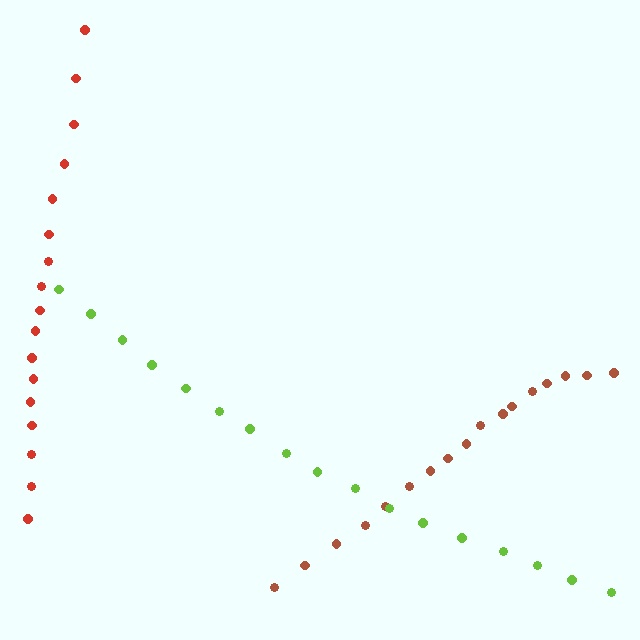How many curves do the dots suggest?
There are 3 distinct paths.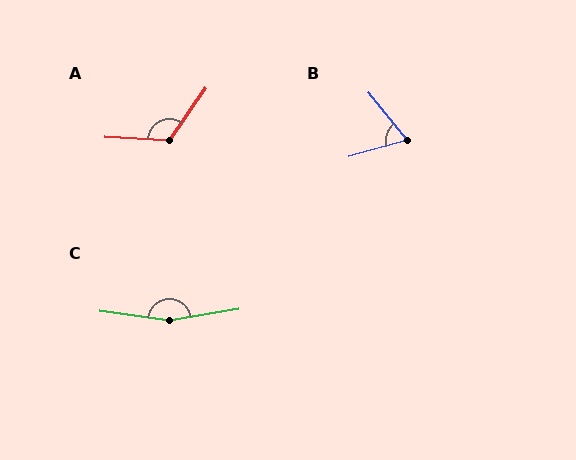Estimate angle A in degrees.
Approximately 122 degrees.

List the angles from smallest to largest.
B (67°), A (122°), C (163°).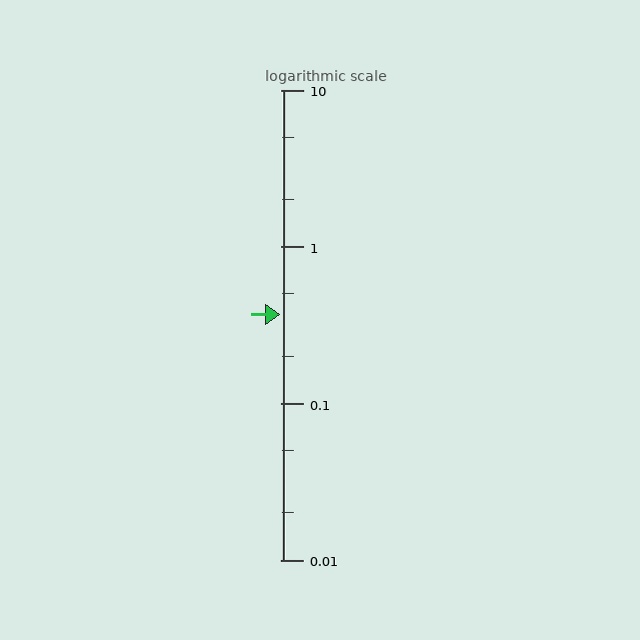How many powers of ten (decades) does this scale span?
The scale spans 3 decades, from 0.01 to 10.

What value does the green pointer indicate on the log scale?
The pointer indicates approximately 0.37.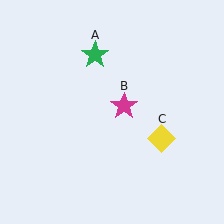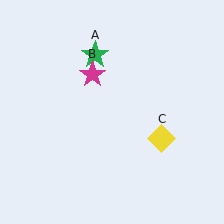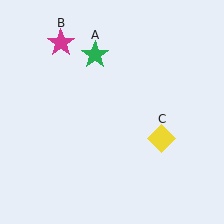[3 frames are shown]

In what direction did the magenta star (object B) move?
The magenta star (object B) moved up and to the left.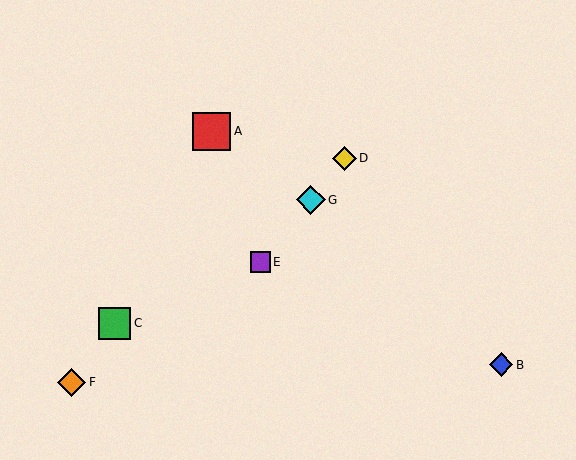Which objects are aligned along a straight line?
Objects D, E, G are aligned along a straight line.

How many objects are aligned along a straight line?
3 objects (D, E, G) are aligned along a straight line.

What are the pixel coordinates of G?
Object G is at (311, 200).